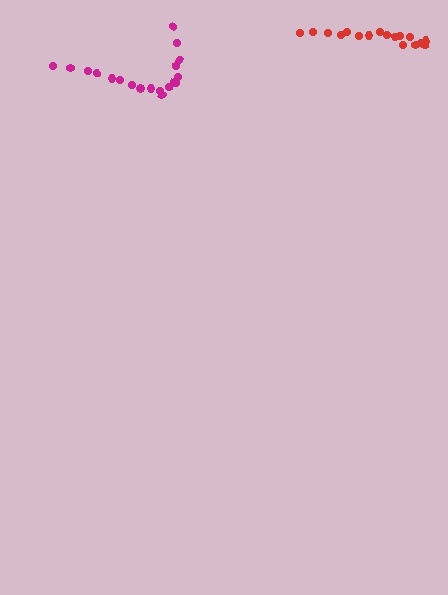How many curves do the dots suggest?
There are 2 distinct paths.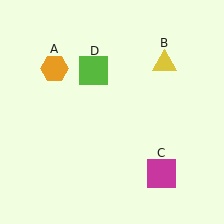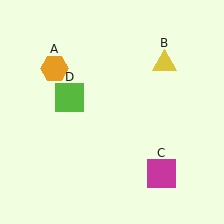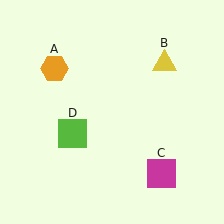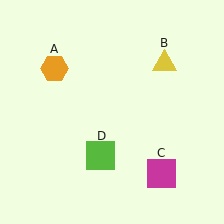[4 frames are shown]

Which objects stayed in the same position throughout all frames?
Orange hexagon (object A) and yellow triangle (object B) and magenta square (object C) remained stationary.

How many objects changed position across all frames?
1 object changed position: lime square (object D).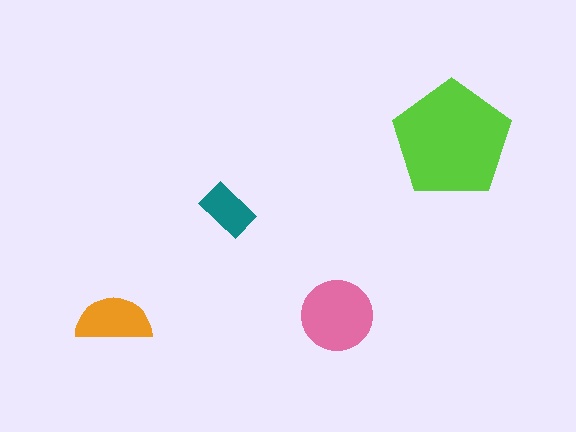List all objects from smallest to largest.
The teal rectangle, the orange semicircle, the pink circle, the lime pentagon.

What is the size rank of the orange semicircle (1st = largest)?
3rd.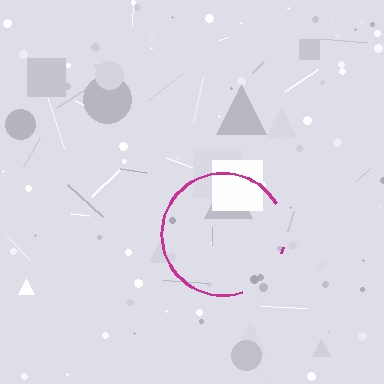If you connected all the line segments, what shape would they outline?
They would outline a circle.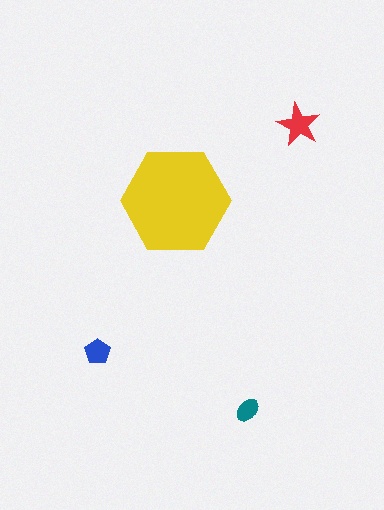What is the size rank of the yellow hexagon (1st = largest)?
1st.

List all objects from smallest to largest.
The teal ellipse, the blue pentagon, the red star, the yellow hexagon.